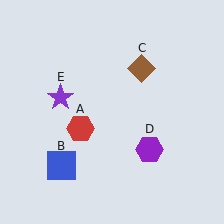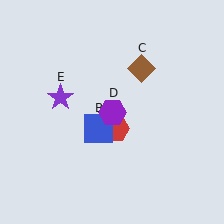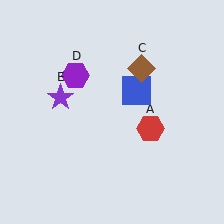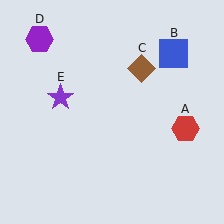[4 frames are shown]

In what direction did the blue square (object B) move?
The blue square (object B) moved up and to the right.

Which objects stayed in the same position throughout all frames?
Brown diamond (object C) and purple star (object E) remained stationary.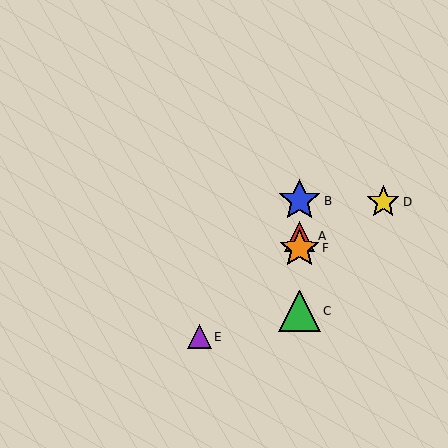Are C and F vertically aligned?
Yes, both are at x≈299.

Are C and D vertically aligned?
No, C is at x≈299 and D is at x≈383.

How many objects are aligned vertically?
4 objects (A, B, C, F) are aligned vertically.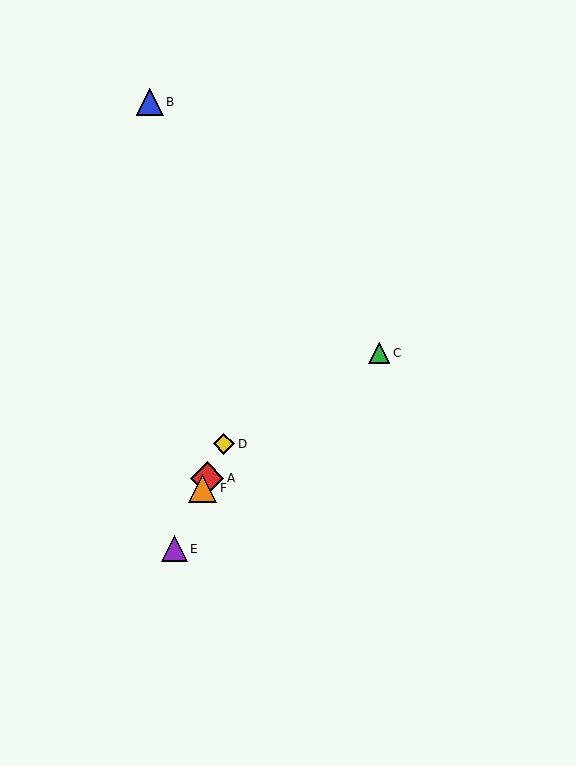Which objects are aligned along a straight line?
Objects A, D, E, F are aligned along a straight line.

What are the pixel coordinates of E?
Object E is at (174, 549).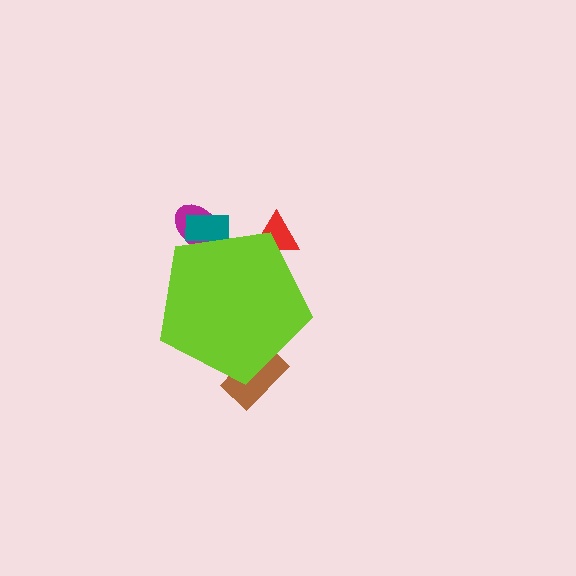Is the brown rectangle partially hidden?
Yes, the brown rectangle is partially hidden behind the lime pentagon.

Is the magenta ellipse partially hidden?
Yes, the magenta ellipse is partially hidden behind the lime pentagon.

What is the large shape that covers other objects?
A lime pentagon.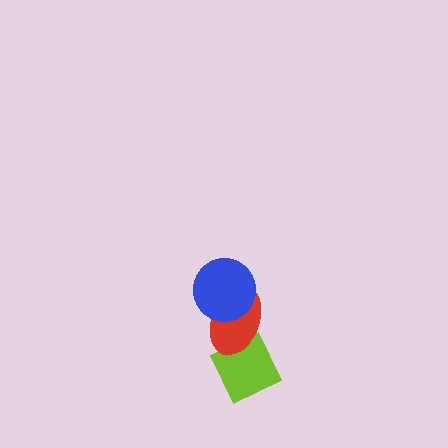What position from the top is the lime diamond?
The lime diamond is 3rd from the top.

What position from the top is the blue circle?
The blue circle is 1st from the top.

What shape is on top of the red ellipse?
The blue circle is on top of the red ellipse.